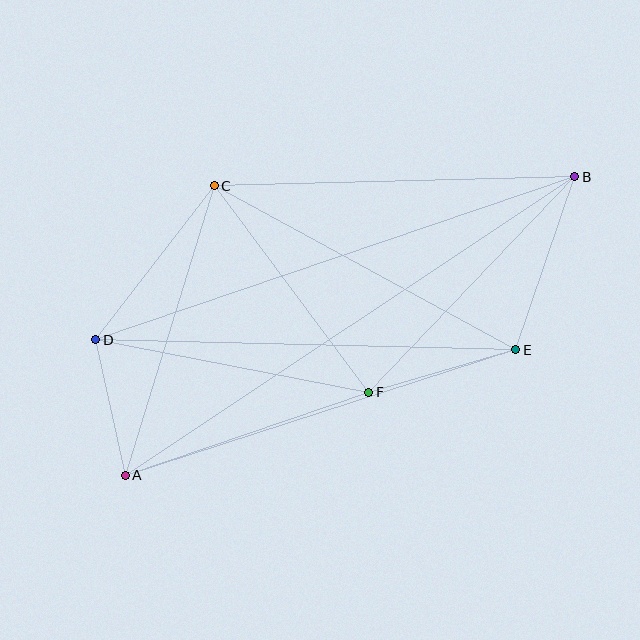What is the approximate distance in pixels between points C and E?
The distance between C and E is approximately 343 pixels.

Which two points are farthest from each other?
Points A and B are farthest from each other.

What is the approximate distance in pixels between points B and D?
The distance between B and D is approximately 506 pixels.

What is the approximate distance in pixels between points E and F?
The distance between E and F is approximately 153 pixels.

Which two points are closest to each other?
Points A and D are closest to each other.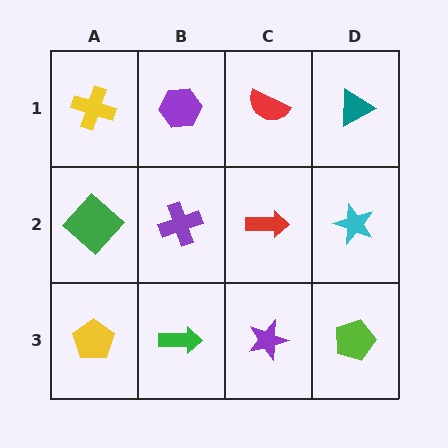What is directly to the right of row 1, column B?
A red semicircle.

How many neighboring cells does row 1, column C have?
3.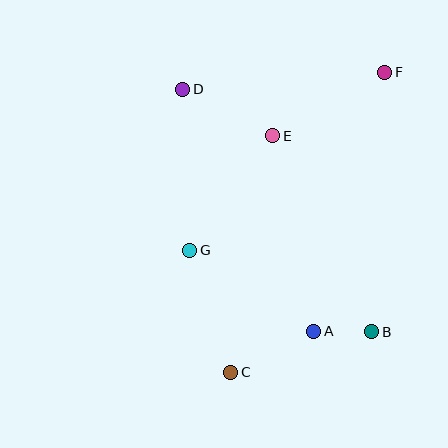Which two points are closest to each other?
Points A and B are closest to each other.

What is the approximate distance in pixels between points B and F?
The distance between B and F is approximately 260 pixels.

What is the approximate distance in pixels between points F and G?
The distance between F and G is approximately 264 pixels.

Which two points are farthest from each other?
Points C and F are farthest from each other.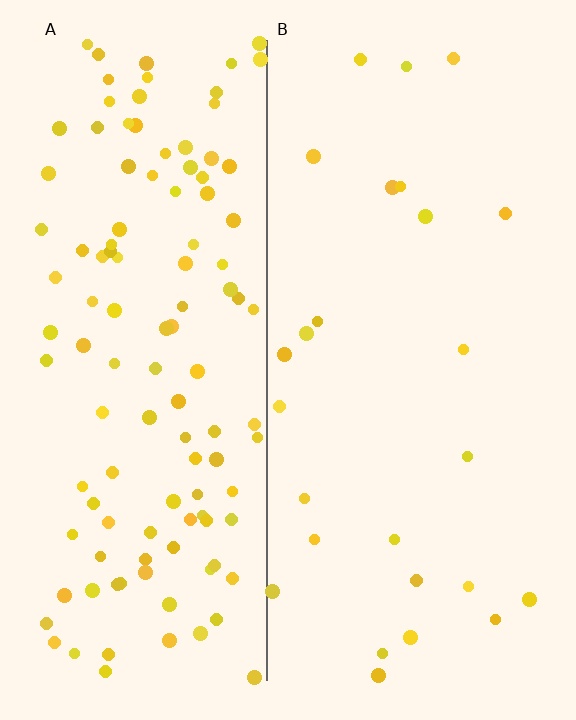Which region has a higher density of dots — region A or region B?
A (the left).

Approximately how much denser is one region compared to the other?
Approximately 4.6× — region A over region B.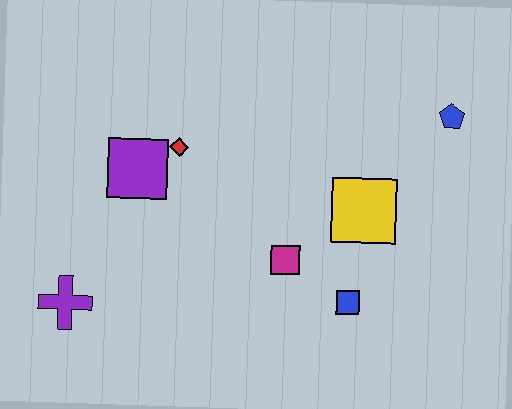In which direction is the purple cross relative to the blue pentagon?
The purple cross is to the left of the blue pentagon.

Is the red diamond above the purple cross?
Yes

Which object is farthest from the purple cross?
The blue pentagon is farthest from the purple cross.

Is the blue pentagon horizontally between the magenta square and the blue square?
No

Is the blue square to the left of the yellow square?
Yes